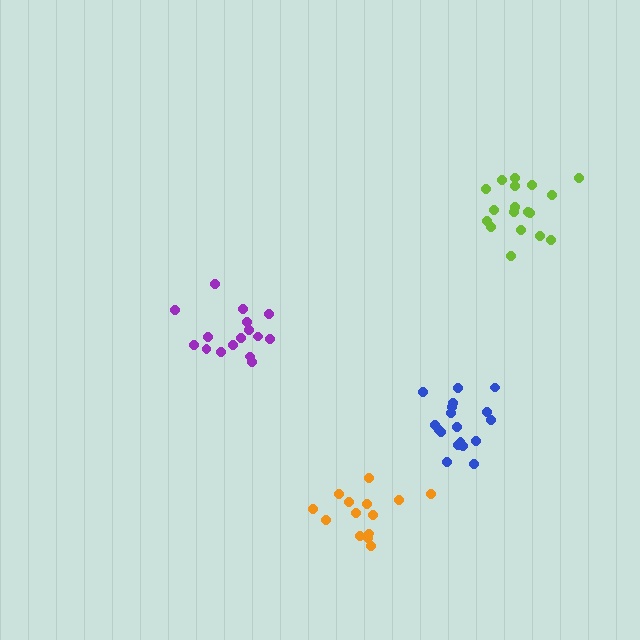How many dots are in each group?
Group 1: 18 dots, Group 2: 16 dots, Group 3: 18 dots, Group 4: 14 dots (66 total).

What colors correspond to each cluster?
The clusters are colored: lime, purple, blue, orange.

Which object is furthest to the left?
The purple cluster is leftmost.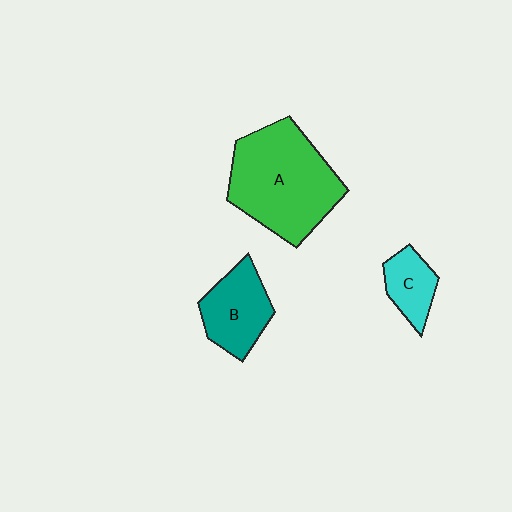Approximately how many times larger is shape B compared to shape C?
Approximately 1.6 times.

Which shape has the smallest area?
Shape C (cyan).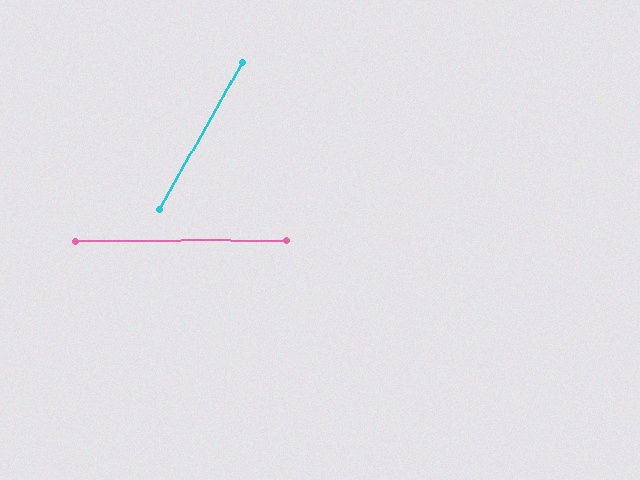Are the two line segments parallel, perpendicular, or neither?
Neither parallel nor perpendicular — they differ by about 60°.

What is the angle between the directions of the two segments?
Approximately 60 degrees.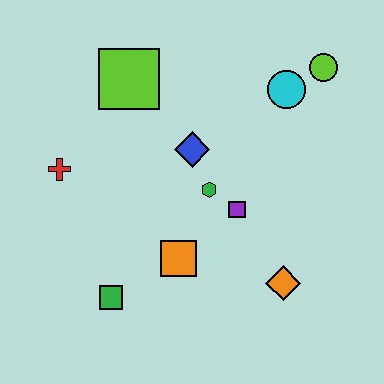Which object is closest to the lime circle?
The cyan circle is closest to the lime circle.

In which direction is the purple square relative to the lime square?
The purple square is below the lime square.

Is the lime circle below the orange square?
No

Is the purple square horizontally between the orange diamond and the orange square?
Yes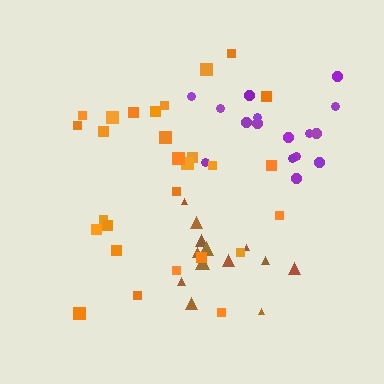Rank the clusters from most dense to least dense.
purple, brown, orange.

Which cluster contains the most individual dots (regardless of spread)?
Orange (28).